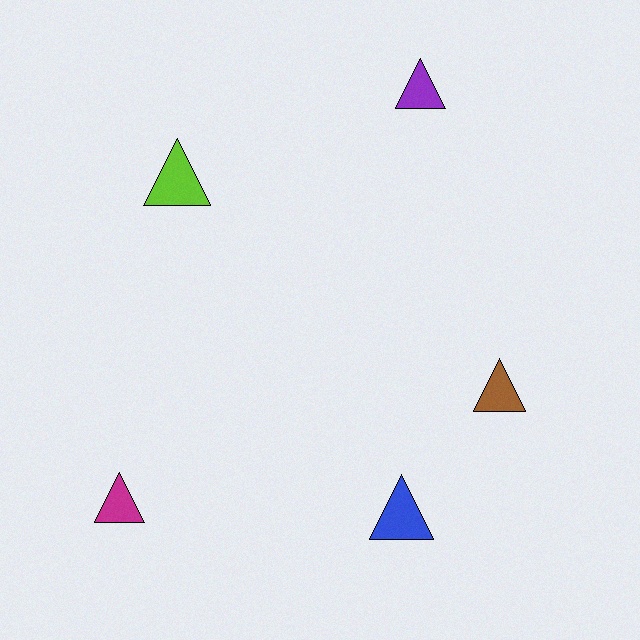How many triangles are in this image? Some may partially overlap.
There are 5 triangles.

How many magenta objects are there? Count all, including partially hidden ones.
There is 1 magenta object.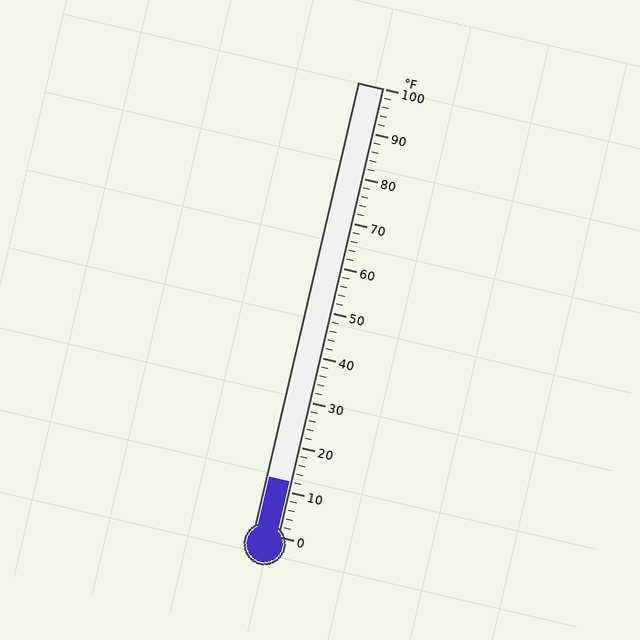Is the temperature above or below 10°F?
The temperature is above 10°F.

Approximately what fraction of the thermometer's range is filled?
The thermometer is filled to approximately 10% of its range.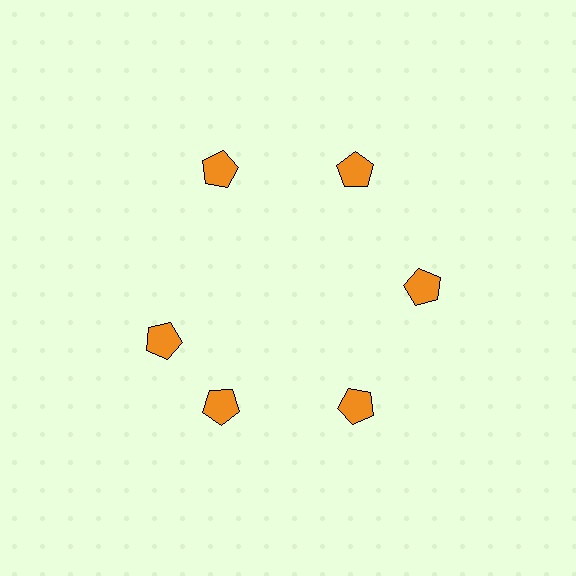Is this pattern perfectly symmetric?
No. The 6 orange pentagons are arranged in a ring, but one element near the 9 o'clock position is rotated out of alignment along the ring, breaking the 6-fold rotational symmetry.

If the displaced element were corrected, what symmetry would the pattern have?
It would have 6-fold rotational symmetry — the pattern would map onto itself every 60 degrees.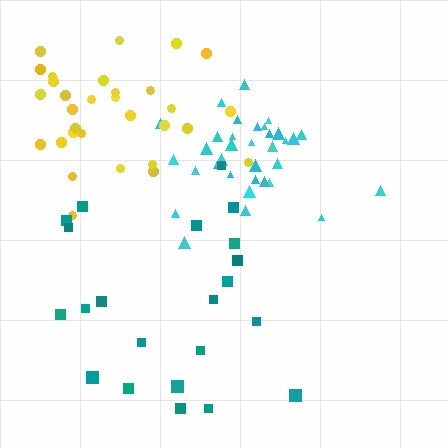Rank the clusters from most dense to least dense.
cyan, yellow, teal.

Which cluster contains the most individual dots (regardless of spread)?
Cyan (34).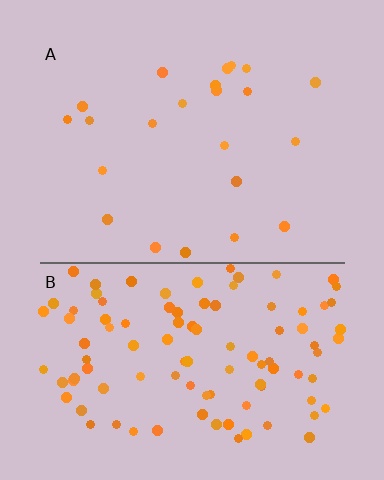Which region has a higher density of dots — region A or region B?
B (the bottom).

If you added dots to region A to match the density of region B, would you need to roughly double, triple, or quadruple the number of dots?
Approximately quadruple.